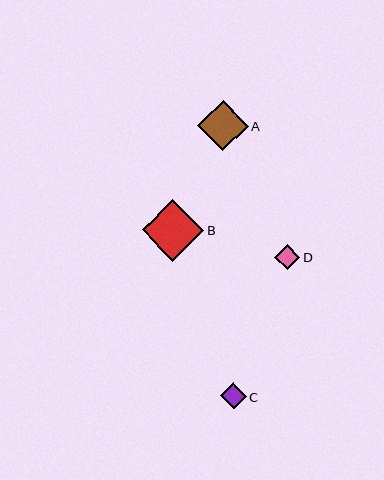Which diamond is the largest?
Diamond B is the largest with a size of approximately 61 pixels.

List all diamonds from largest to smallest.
From largest to smallest: B, A, D, C.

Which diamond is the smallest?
Diamond C is the smallest with a size of approximately 25 pixels.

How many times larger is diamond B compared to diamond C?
Diamond B is approximately 2.4 times the size of diamond C.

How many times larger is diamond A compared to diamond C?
Diamond A is approximately 2.0 times the size of diamond C.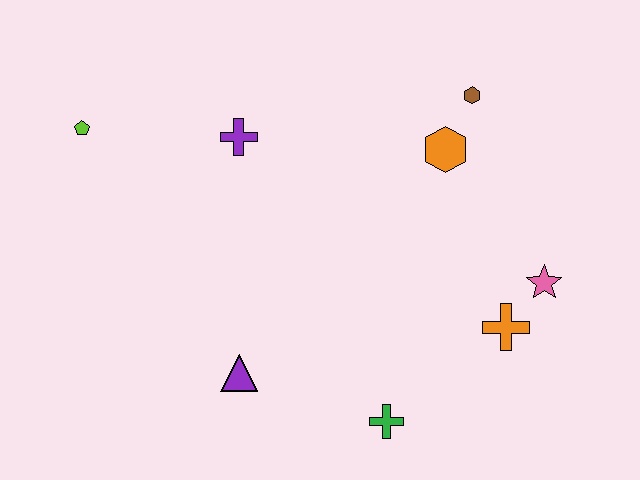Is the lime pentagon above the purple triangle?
Yes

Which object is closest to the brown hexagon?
The orange hexagon is closest to the brown hexagon.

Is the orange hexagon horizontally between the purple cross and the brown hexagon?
Yes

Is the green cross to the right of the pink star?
No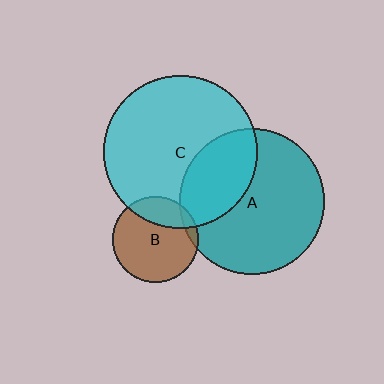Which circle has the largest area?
Circle C (cyan).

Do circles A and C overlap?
Yes.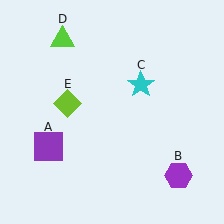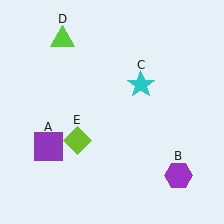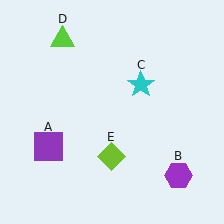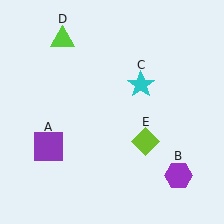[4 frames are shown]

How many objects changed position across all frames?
1 object changed position: lime diamond (object E).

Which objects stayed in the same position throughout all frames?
Purple square (object A) and purple hexagon (object B) and cyan star (object C) and lime triangle (object D) remained stationary.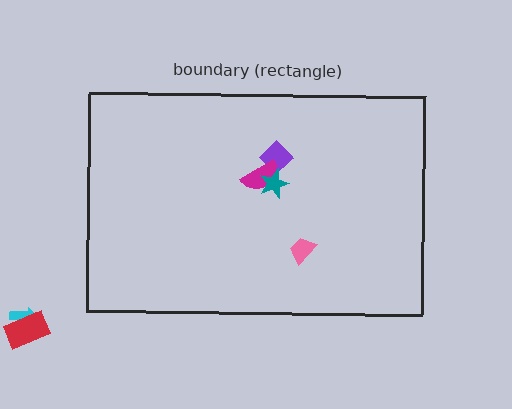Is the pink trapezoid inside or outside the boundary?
Inside.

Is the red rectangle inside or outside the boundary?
Outside.